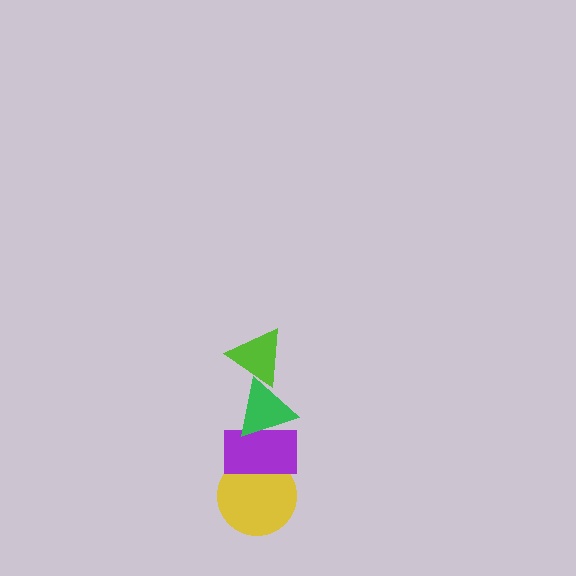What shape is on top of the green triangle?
The lime triangle is on top of the green triangle.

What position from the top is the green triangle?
The green triangle is 2nd from the top.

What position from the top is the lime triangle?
The lime triangle is 1st from the top.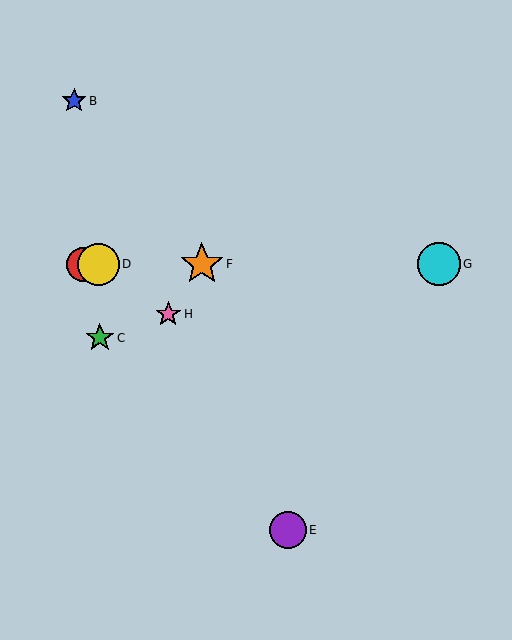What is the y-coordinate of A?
Object A is at y≈264.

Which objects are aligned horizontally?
Objects A, D, F, G are aligned horizontally.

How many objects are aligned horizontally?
4 objects (A, D, F, G) are aligned horizontally.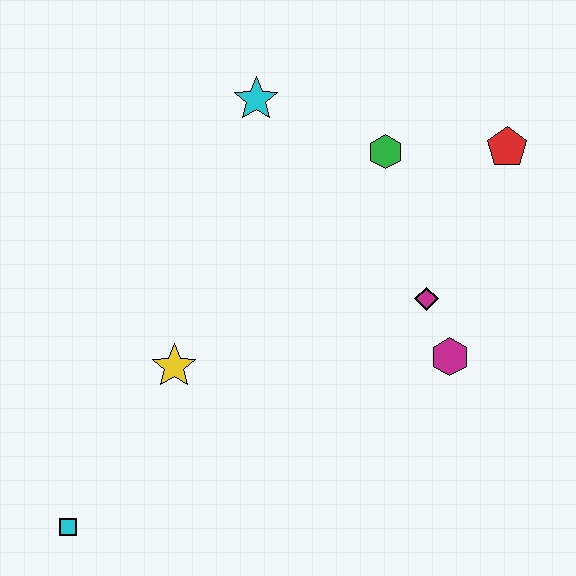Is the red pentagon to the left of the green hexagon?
No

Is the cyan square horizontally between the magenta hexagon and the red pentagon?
No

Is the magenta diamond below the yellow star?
No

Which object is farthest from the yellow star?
The red pentagon is farthest from the yellow star.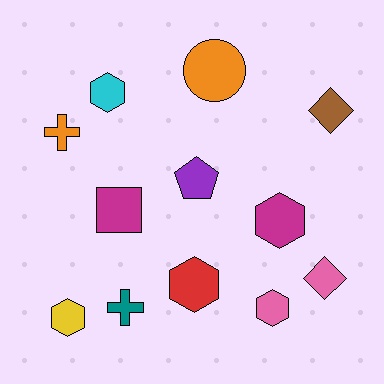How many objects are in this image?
There are 12 objects.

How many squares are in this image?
There is 1 square.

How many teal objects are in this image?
There is 1 teal object.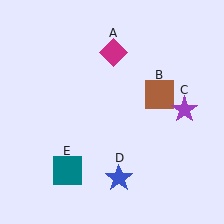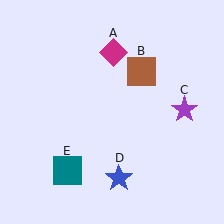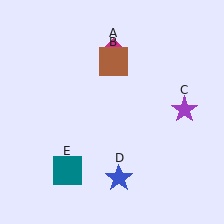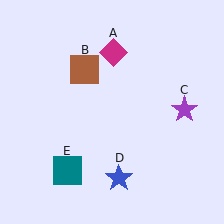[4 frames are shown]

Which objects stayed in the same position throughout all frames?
Magenta diamond (object A) and purple star (object C) and blue star (object D) and teal square (object E) remained stationary.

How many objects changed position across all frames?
1 object changed position: brown square (object B).